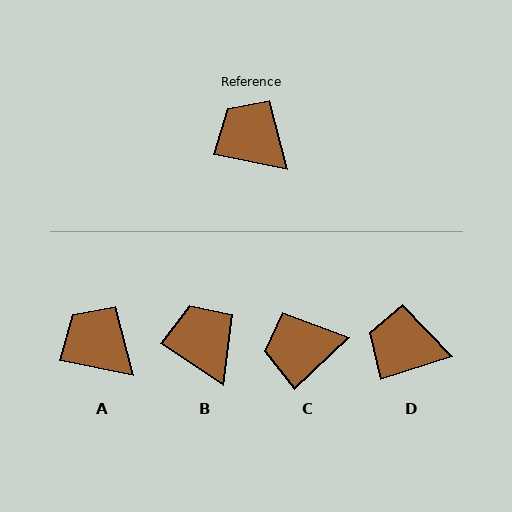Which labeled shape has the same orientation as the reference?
A.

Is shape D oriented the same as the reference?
No, it is off by about 30 degrees.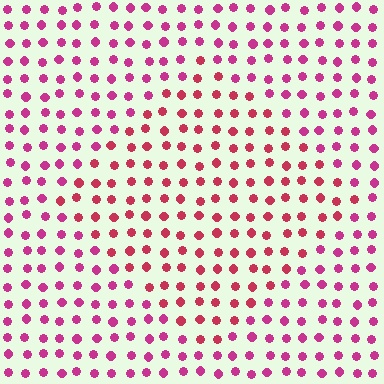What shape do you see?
I see a diamond.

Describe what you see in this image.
The image is filled with small magenta elements in a uniform arrangement. A diamond-shaped region is visible where the elements are tinted to a slightly different hue, forming a subtle color boundary.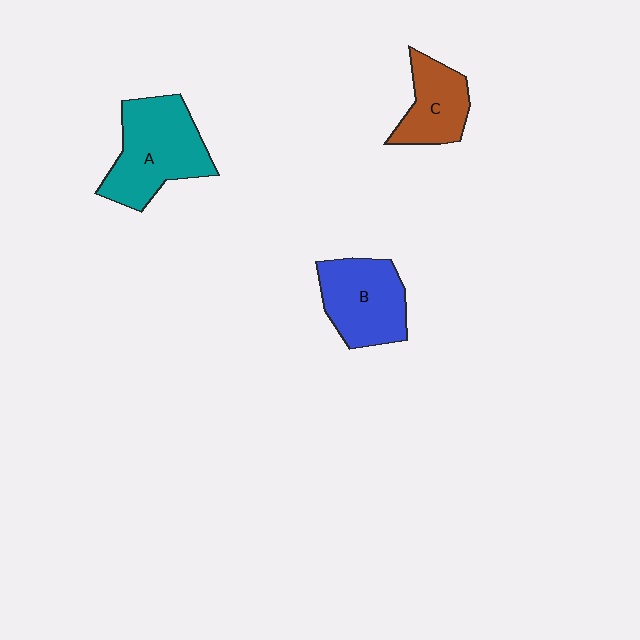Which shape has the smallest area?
Shape C (brown).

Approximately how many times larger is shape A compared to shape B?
Approximately 1.2 times.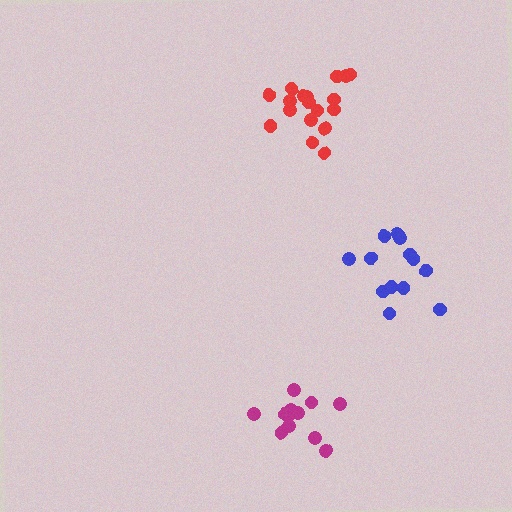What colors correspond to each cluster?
The clusters are colored: blue, magenta, red.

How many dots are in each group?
Group 1: 13 dots, Group 2: 12 dots, Group 3: 18 dots (43 total).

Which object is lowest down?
The magenta cluster is bottommost.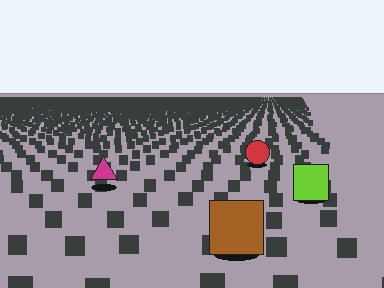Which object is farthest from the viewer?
The red circle is farthest from the viewer. It appears smaller and the ground texture around it is denser.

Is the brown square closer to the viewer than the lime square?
Yes. The brown square is closer — you can tell from the texture gradient: the ground texture is coarser near it.